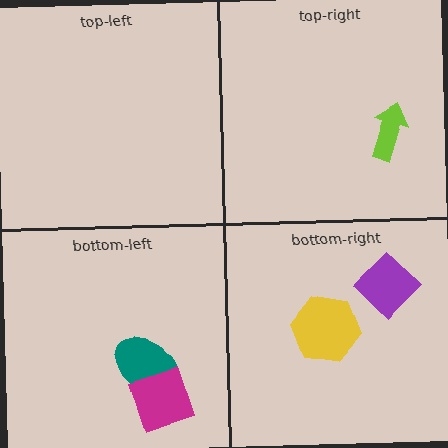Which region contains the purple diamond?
The bottom-right region.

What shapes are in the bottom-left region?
The teal ellipse, the magenta square.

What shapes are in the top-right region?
The lime arrow.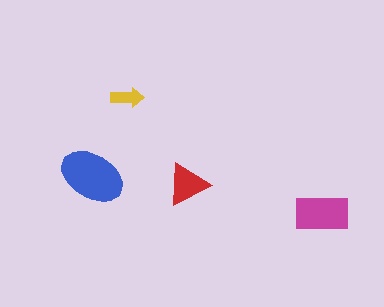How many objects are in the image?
There are 4 objects in the image.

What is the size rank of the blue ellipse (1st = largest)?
1st.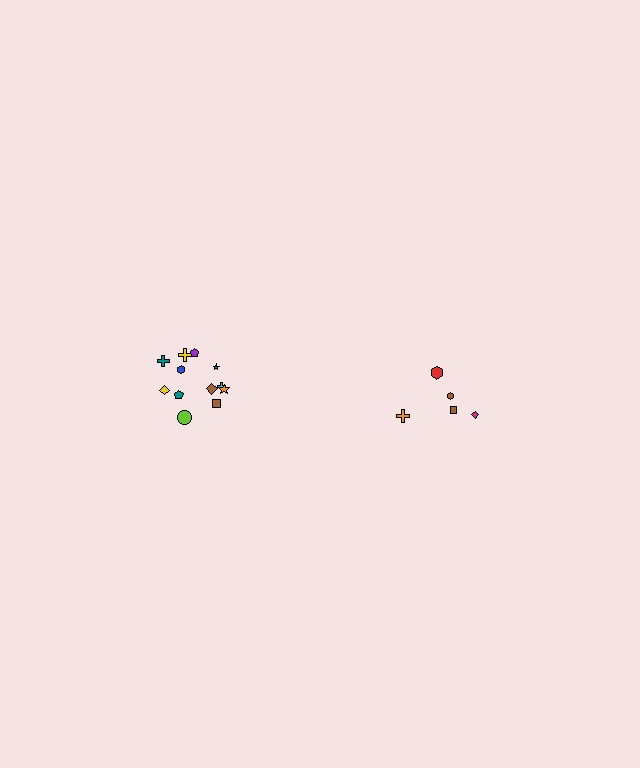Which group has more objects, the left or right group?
The left group.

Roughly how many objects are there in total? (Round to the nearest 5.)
Roughly 15 objects in total.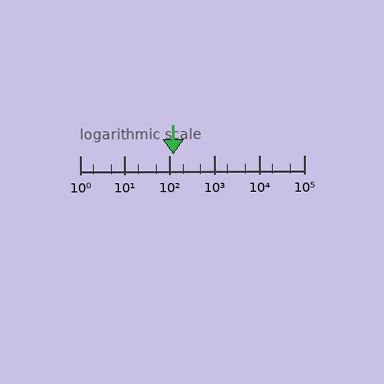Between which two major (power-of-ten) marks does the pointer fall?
The pointer is between 100 and 1000.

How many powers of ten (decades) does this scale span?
The scale spans 5 decades, from 1 to 100000.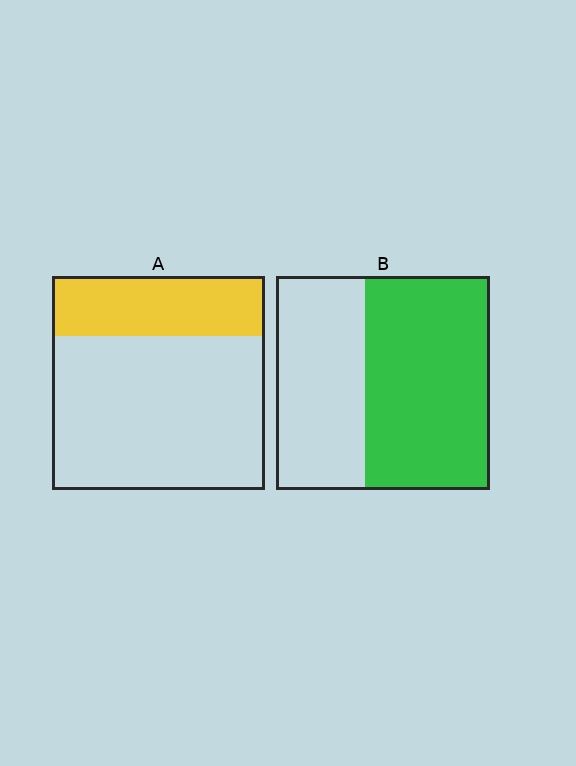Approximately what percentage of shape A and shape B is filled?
A is approximately 30% and B is approximately 60%.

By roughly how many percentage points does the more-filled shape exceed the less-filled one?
By roughly 30 percentage points (B over A).